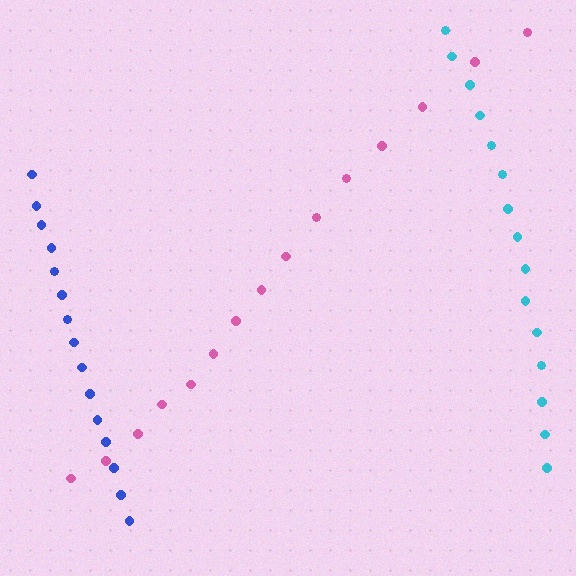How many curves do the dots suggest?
There are 3 distinct paths.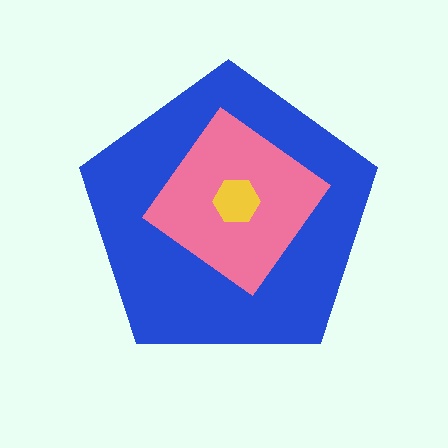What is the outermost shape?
The blue pentagon.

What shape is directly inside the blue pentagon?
The pink diamond.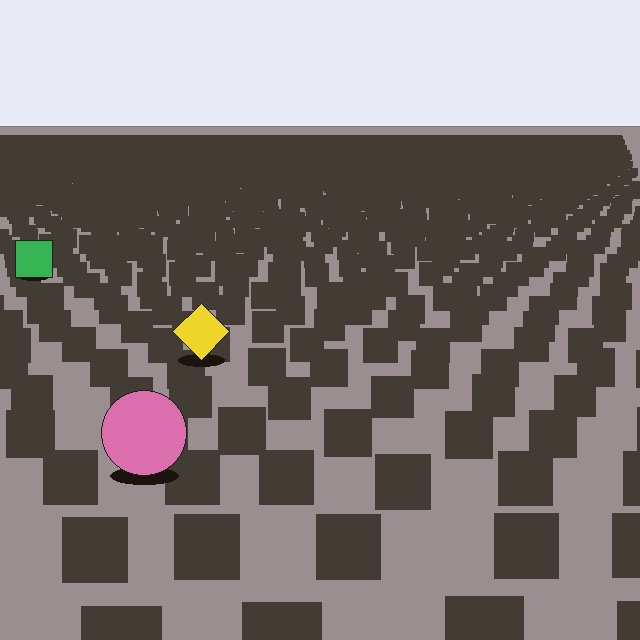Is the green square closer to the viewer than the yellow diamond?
No. The yellow diamond is closer — you can tell from the texture gradient: the ground texture is coarser near it.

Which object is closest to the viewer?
The pink circle is closest. The texture marks near it are larger and more spread out.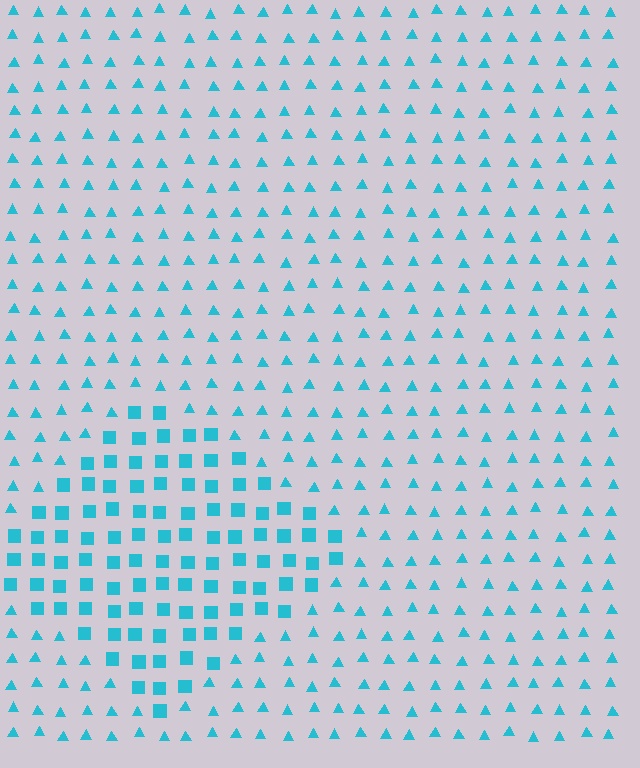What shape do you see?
I see a diamond.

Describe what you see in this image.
The image is filled with small cyan elements arranged in a uniform grid. A diamond-shaped region contains squares, while the surrounding area contains triangles. The boundary is defined purely by the change in element shape.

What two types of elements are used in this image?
The image uses squares inside the diamond region and triangles outside it.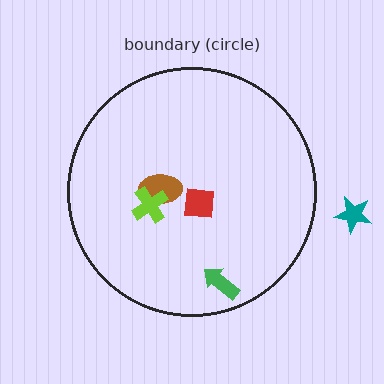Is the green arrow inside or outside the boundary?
Inside.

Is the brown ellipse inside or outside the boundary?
Inside.